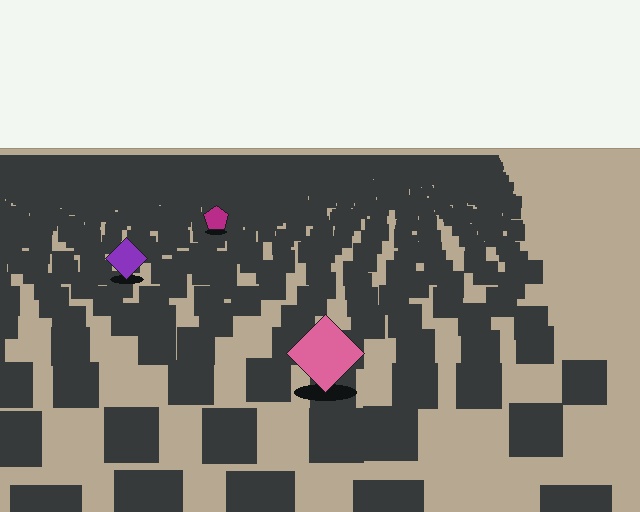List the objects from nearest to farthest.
From nearest to farthest: the pink diamond, the purple diamond, the magenta pentagon.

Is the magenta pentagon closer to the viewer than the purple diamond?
No. The purple diamond is closer — you can tell from the texture gradient: the ground texture is coarser near it.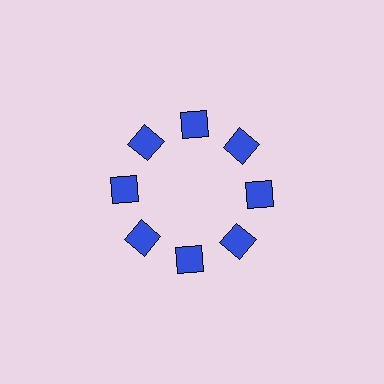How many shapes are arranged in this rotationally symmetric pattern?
There are 8 shapes, arranged in 8 groups of 1.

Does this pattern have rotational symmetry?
Yes, this pattern has 8-fold rotational symmetry. It looks the same after rotating 45 degrees around the center.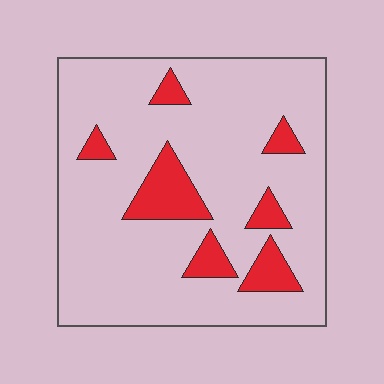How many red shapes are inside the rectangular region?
7.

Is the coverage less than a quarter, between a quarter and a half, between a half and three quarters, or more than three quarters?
Less than a quarter.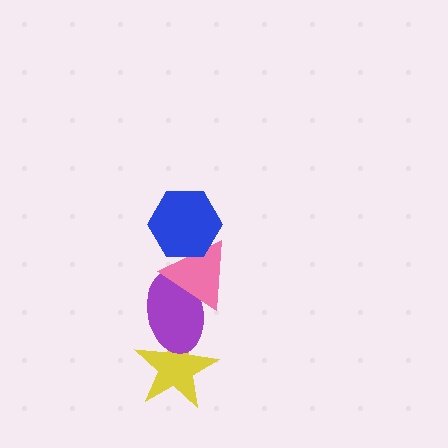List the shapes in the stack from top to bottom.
From top to bottom: the blue hexagon, the pink triangle, the purple ellipse, the yellow star.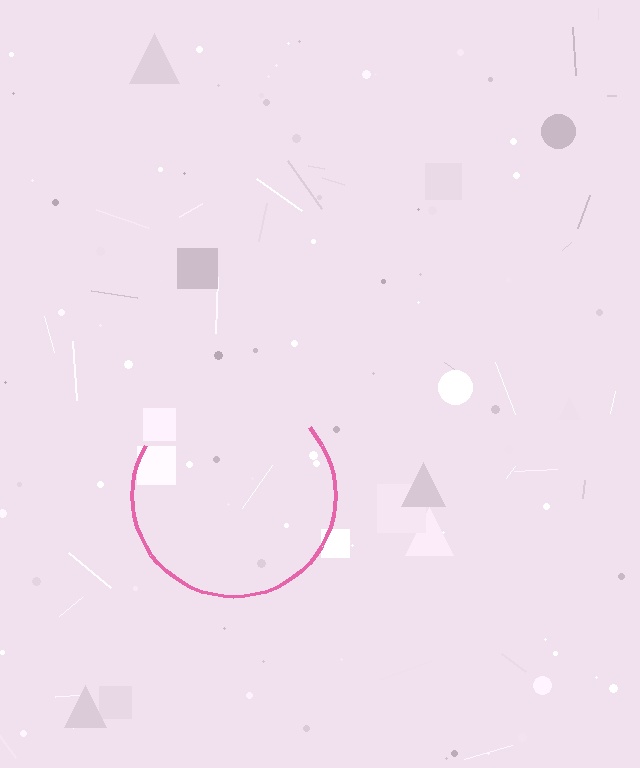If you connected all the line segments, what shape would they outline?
They would outline a circle.